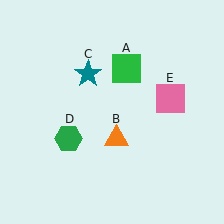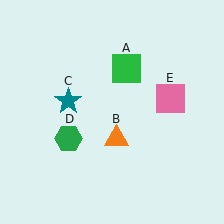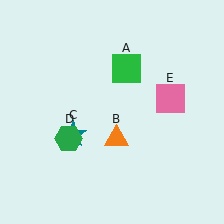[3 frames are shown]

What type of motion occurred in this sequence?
The teal star (object C) rotated counterclockwise around the center of the scene.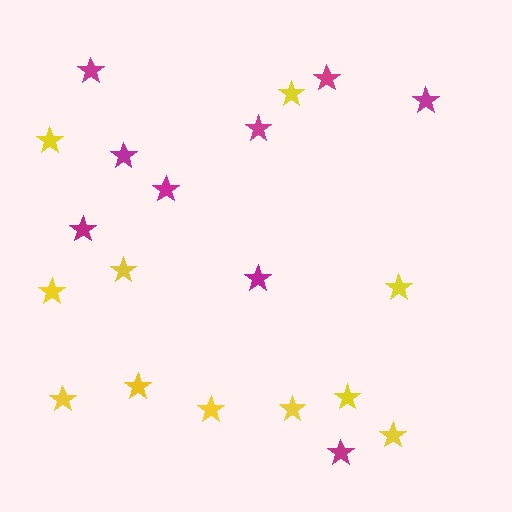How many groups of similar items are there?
There are 2 groups: one group of magenta stars (9) and one group of yellow stars (11).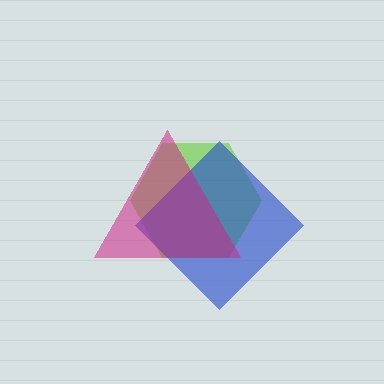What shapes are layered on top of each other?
The layered shapes are: a lime hexagon, a blue diamond, a magenta triangle.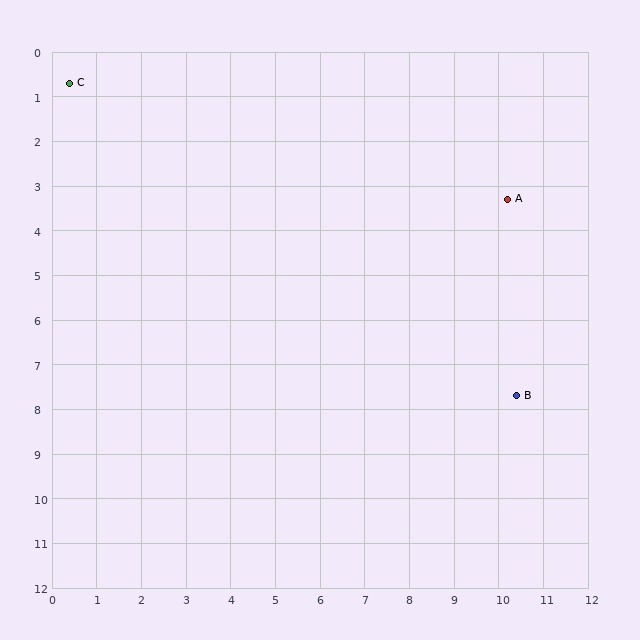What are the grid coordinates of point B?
Point B is at approximately (10.4, 7.7).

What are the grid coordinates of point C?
Point C is at approximately (0.4, 0.7).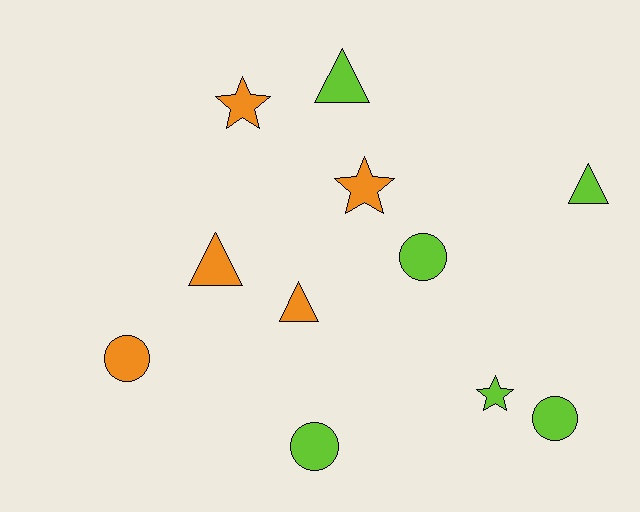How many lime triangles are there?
There are 2 lime triangles.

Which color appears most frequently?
Lime, with 6 objects.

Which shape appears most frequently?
Circle, with 4 objects.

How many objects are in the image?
There are 11 objects.